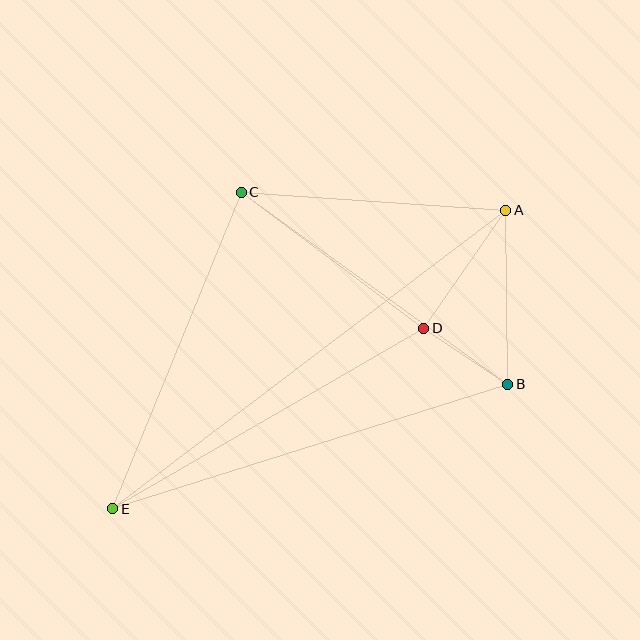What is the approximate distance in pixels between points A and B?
The distance between A and B is approximately 174 pixels.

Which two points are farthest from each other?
Points A and E are farthest from each other.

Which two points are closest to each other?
Points B and D are closest to each other.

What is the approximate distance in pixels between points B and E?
The distance between B and E is approximately 414 pixels.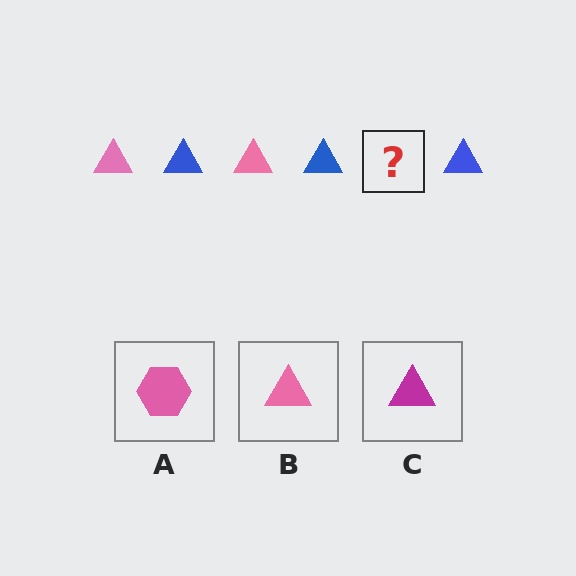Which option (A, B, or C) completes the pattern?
B.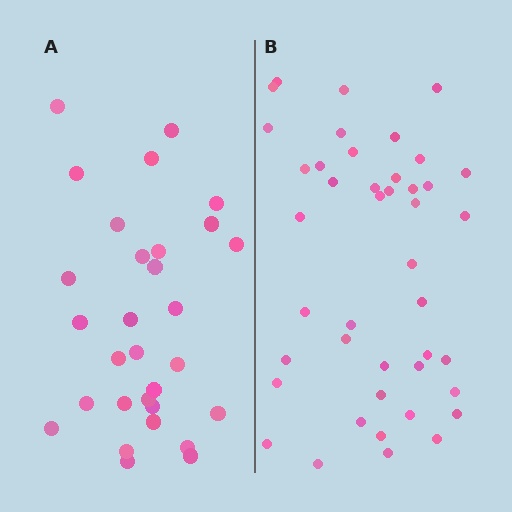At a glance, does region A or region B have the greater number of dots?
Region B (the right region) has more dots.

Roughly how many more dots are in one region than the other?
Region B has approximately 15 more dots than region A.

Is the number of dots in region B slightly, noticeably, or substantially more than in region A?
Region B has noticeably more, but not dramatically so. The ratio is roughly 1.4 to 1.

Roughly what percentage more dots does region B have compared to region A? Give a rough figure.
About 45% more.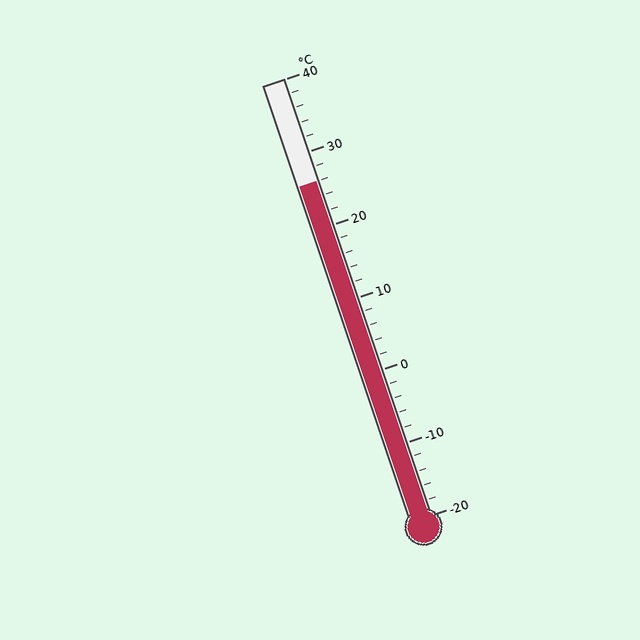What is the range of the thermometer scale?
The thermometer scale ranges from -20°C to 40°C.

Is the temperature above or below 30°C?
The temperature is below 30°C.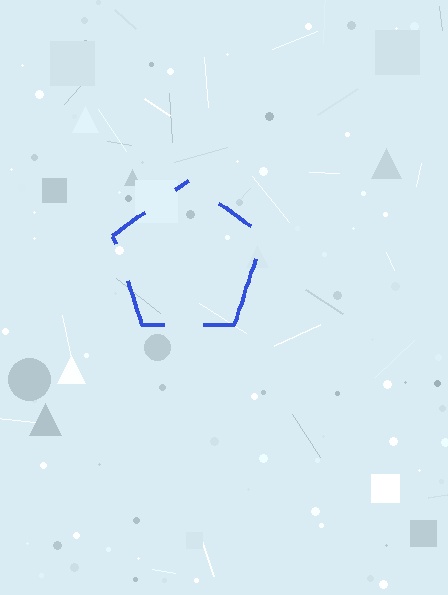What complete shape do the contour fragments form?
The contour fragments form a pentagon.